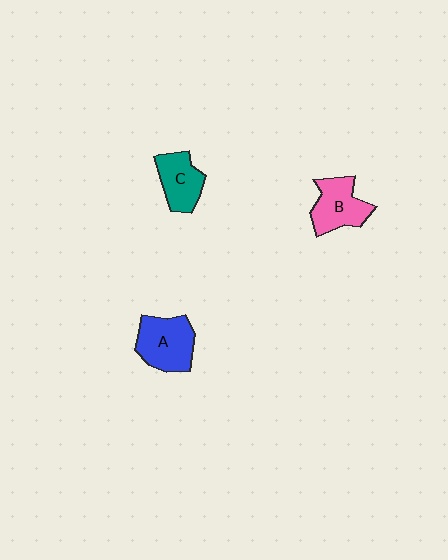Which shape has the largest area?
Shape A (blue).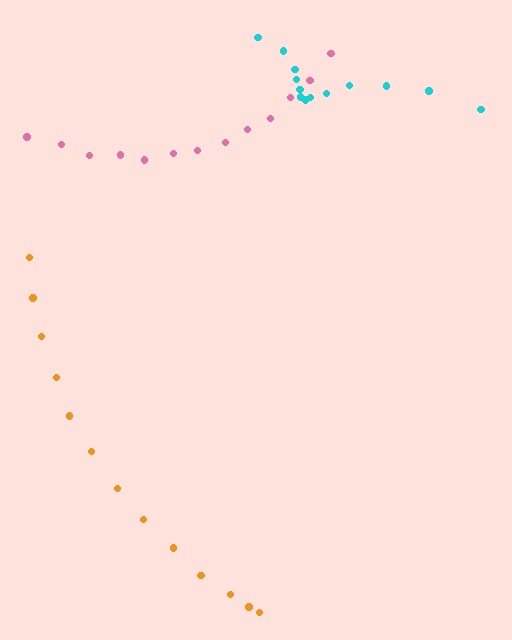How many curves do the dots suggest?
There are 3 distinct paths.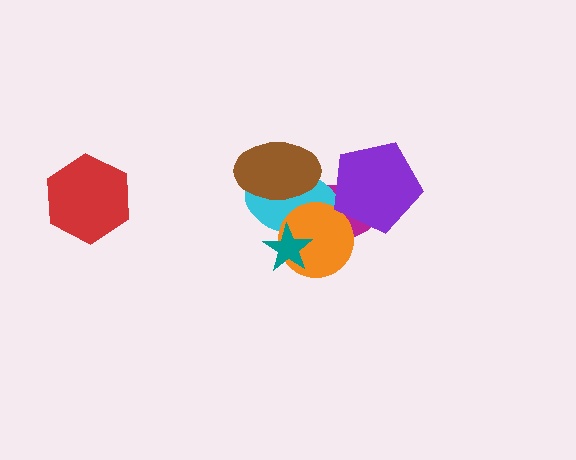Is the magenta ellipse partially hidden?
Yes, it is partially covered by another shape.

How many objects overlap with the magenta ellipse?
5 objects overlap with the magenta ellipse.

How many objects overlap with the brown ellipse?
2 objects overlap with the brown ellipse.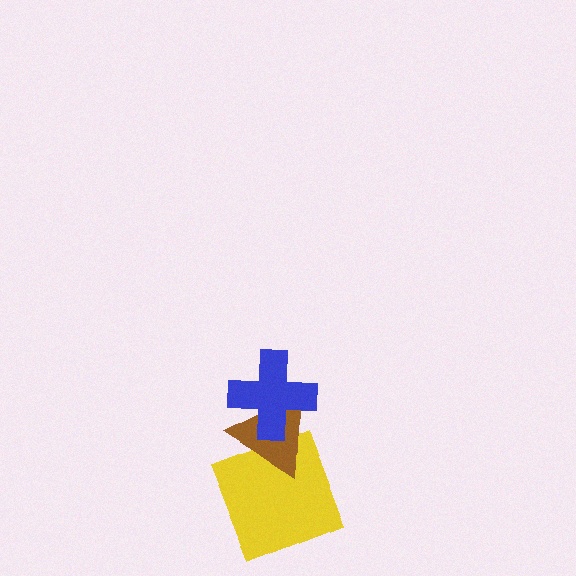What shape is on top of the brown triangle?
The blue cross is on top of the brown triangle.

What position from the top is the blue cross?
The blue cross is 1st from the top.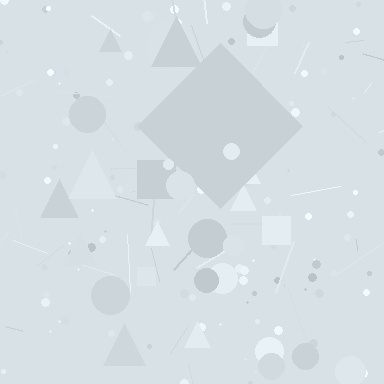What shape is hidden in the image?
A diamond is hidden in the image.